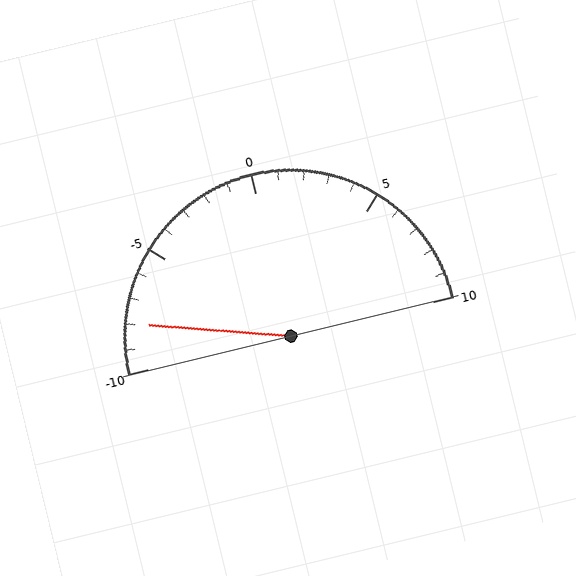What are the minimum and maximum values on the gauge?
The gauge ranges from -10 to 10.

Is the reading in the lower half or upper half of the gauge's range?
The reading is in the lower half of the range (-10 to 10).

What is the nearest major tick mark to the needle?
The nearest major tick mark is -10.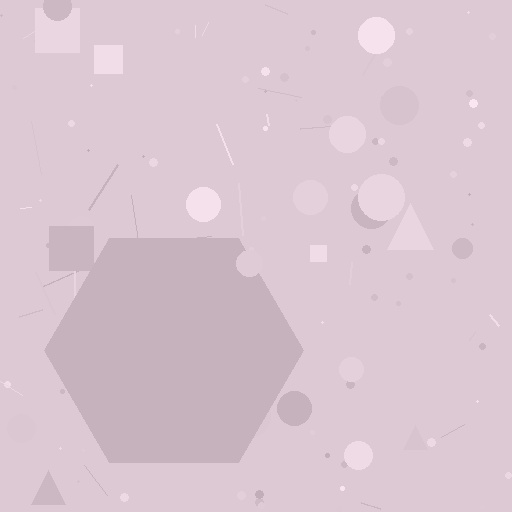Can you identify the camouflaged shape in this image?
The camouflaged shape is a hexagon.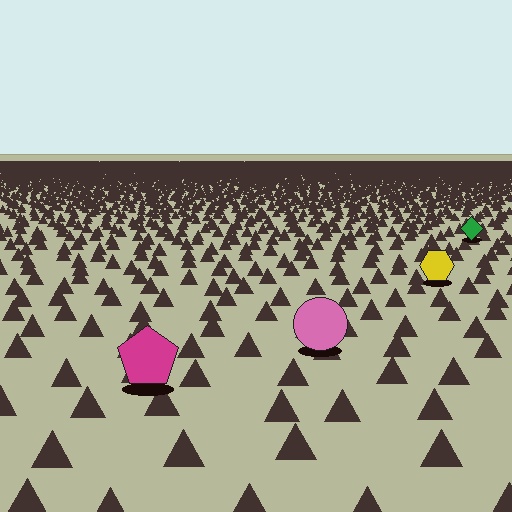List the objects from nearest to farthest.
From nearest to farthest: the magenta pentagon, the pink circle, the yellow hexagon, the green diamond.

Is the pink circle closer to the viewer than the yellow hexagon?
Yes. The pink circle is closer — you can tell from the texture gradient: the ground texture is coarser near it.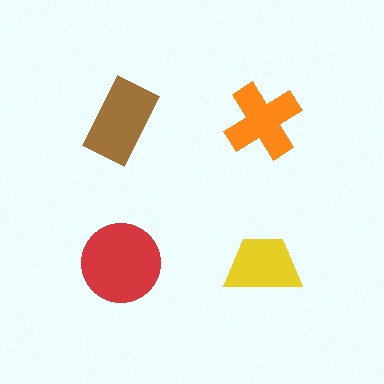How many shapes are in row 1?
2 shapes.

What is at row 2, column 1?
A red circle.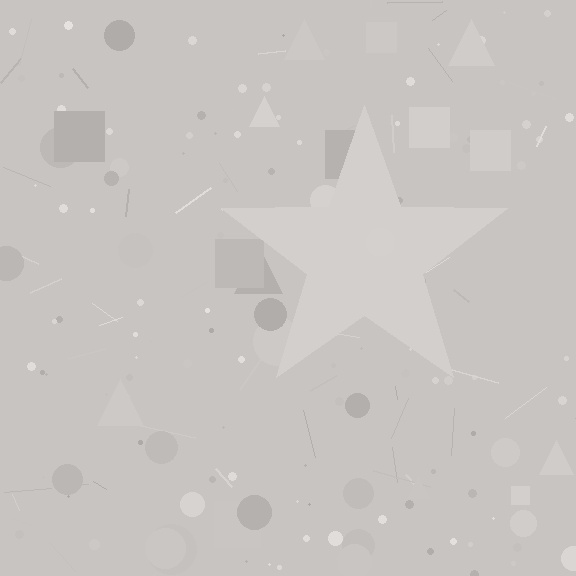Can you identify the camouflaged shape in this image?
The camouflaged shape is a star.